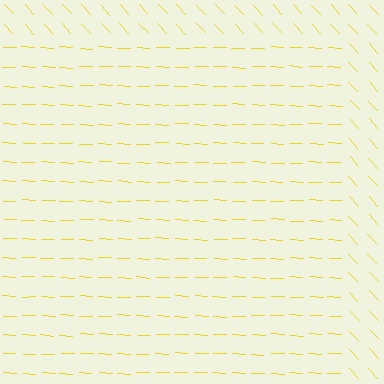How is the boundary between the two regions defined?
The boundary is defined purely by a change in line orientation (approximately 45 degrees difference). All lines are the same color and thickness.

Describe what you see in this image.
The image is filled with small yellow line segments. A rectangle region in the image has lines oriented differently from the surrounding lines, creating a visible texture boundary.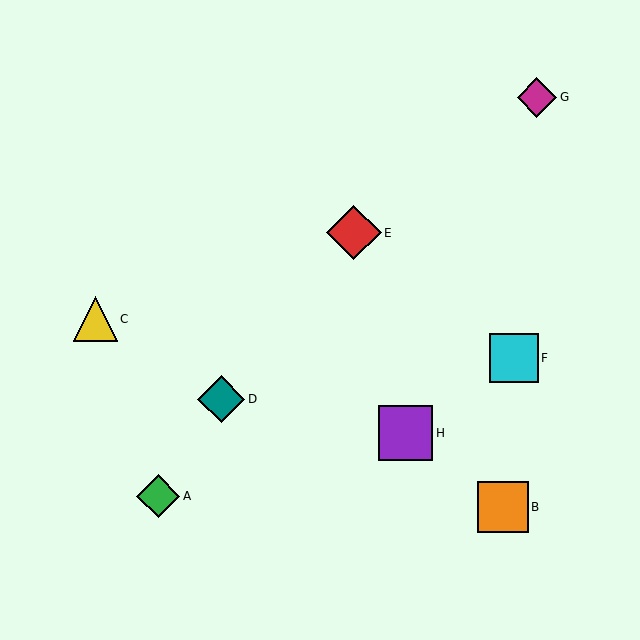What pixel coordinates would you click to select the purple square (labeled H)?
Click at (406, 433) to select the purple square H.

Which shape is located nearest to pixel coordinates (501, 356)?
The cyan square (labeled F) at (514, 358) is nearest to that location.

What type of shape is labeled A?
Shape A is a green diamond.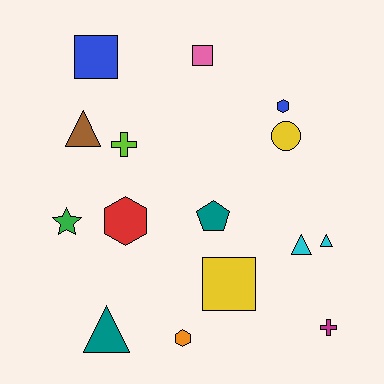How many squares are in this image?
There are 3 squares.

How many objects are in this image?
There are 15 objects.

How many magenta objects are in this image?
There is 1 magenta object.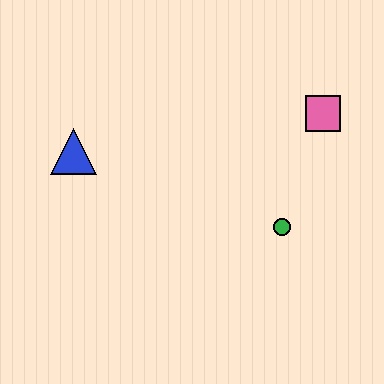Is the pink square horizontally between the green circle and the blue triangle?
No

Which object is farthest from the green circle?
The blue triangle is farthest from the green circle.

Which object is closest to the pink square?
The green circle is closest to the pink square.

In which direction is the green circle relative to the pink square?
The green circle is below the pink square.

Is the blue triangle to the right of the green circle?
No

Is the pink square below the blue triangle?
No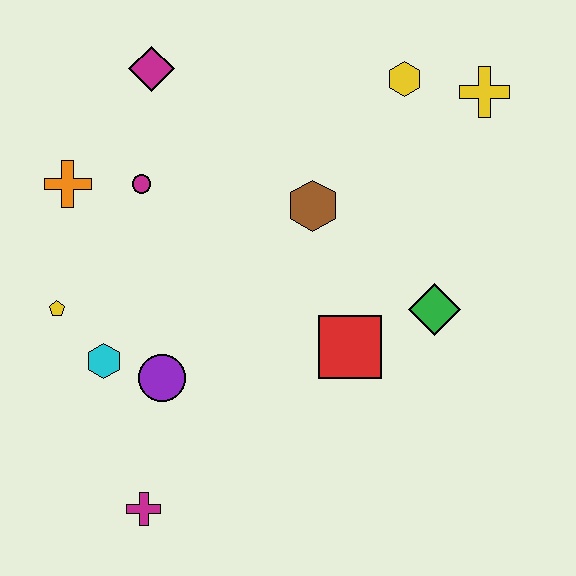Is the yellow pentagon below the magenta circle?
Yes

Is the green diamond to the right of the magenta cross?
Yes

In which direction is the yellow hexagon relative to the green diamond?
The yellow hexagon is above the green diamond.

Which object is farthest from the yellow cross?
The magenta cross is farthest from the yellow cross.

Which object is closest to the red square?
The green diamond is closest to the red square.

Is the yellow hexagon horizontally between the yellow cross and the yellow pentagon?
Yes